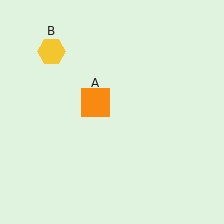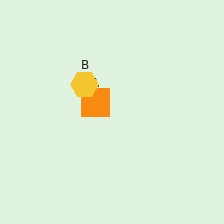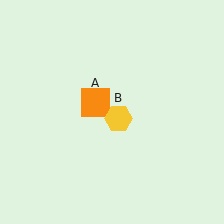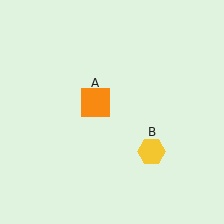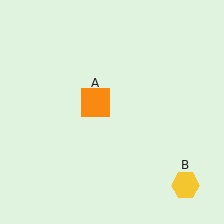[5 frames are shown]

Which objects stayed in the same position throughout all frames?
Orange square (object A) remained stationary.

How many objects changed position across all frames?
1 object changed position: yellow hexagon (object B).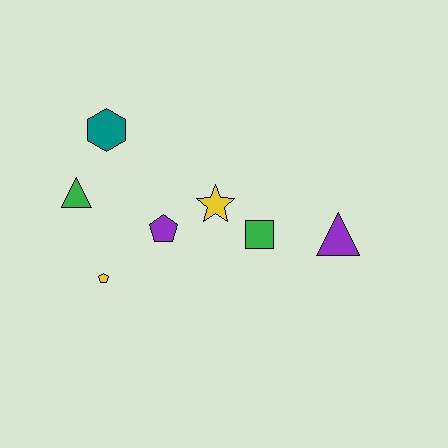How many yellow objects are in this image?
There are 2 yellow objects.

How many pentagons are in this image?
There are 2 pentagons.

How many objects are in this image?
There are 7 objects.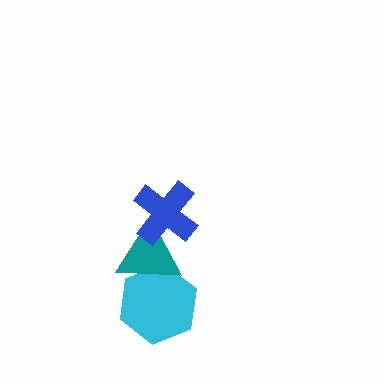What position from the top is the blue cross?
The blue cross is 1st from the top.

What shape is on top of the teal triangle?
The blue cross is on top of the teal triangle.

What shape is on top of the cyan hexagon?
The teal triangle is on top of the cyan hexagon.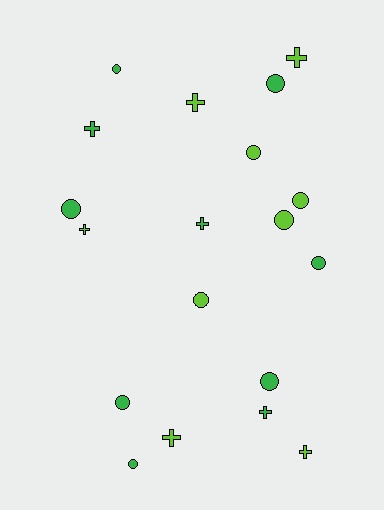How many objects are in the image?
There are 19 objects.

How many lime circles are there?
There are 4 lime circles.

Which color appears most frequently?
Green, with 10 objects.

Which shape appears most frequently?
Circle, with 11 objects.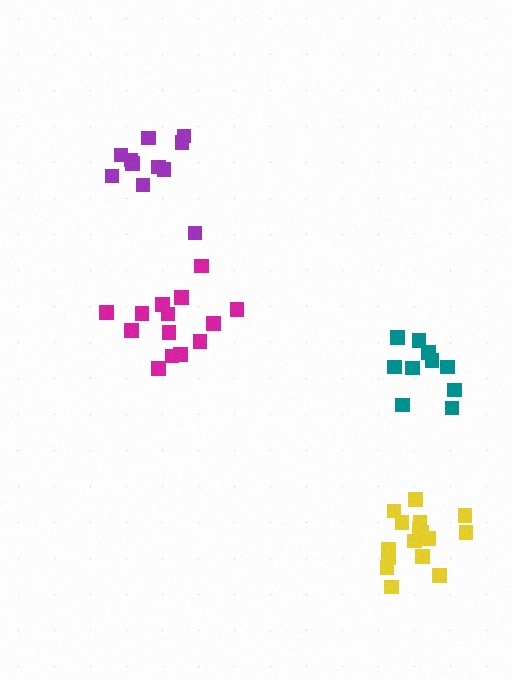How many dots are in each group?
Group 1: 10 dots, Group 2: 11 dots, Group 3: 16 dots, Group 4: 14 dots (51 total).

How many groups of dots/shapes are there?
There are 4 groups.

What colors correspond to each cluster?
The clusters are colored: teal, purple, yellow, magenta.